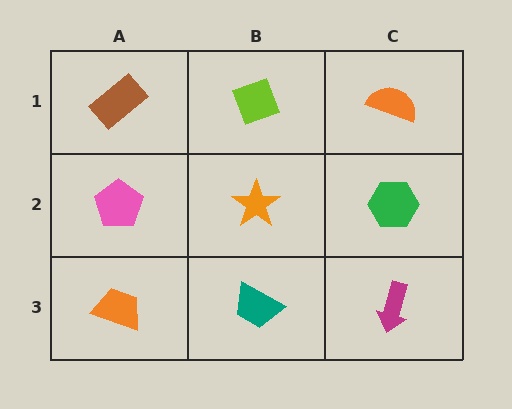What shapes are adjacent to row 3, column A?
A pink pentagon (row 2, column A), a teal trapezoid (row 3, column B).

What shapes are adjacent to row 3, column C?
A green hexagon (row 2, column C), a teal trapezoid (row 3, column B).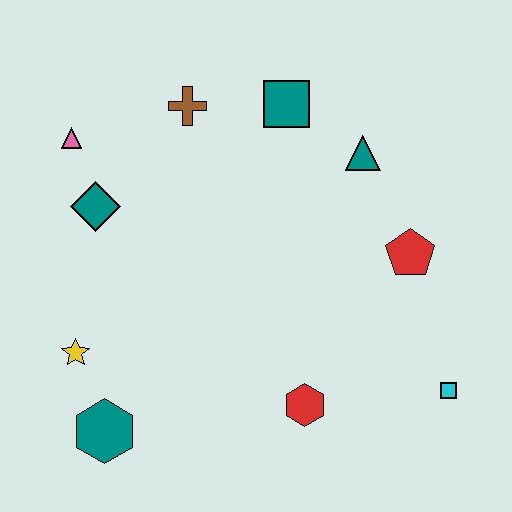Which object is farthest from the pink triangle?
The cyan square is farthest from the pink triangle.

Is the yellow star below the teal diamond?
Yes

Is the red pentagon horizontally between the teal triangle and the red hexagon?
No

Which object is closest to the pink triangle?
The teal diamond is closest to the pink triangle.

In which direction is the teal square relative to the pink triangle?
The teal square is to the right of the pink triangle.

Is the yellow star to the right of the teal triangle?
No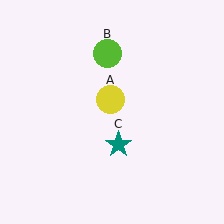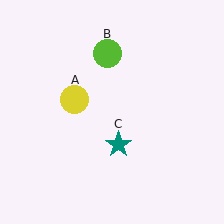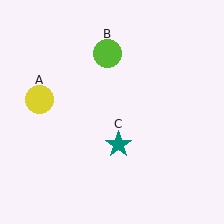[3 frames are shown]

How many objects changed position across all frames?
1 object changed position: yellow circle (object A).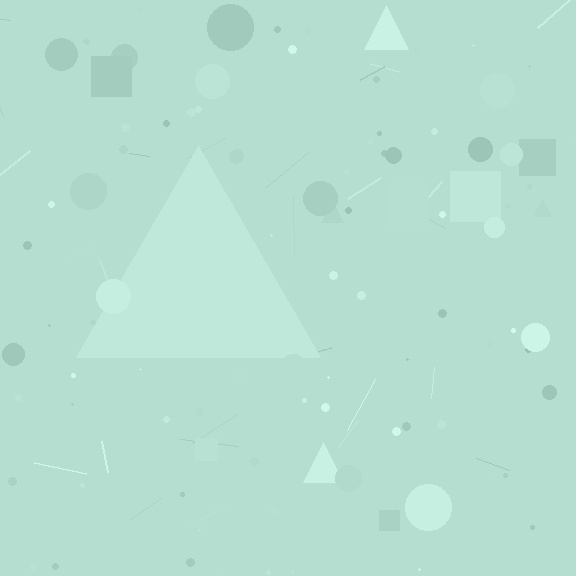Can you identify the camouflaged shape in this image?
The camouflaged shape is a triangle.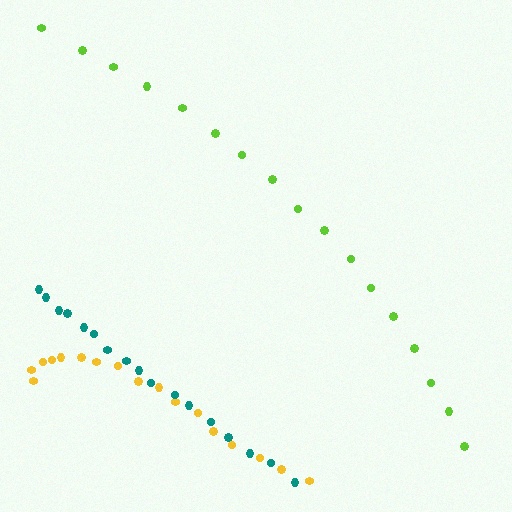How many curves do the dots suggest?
There are 3 distinct paths.